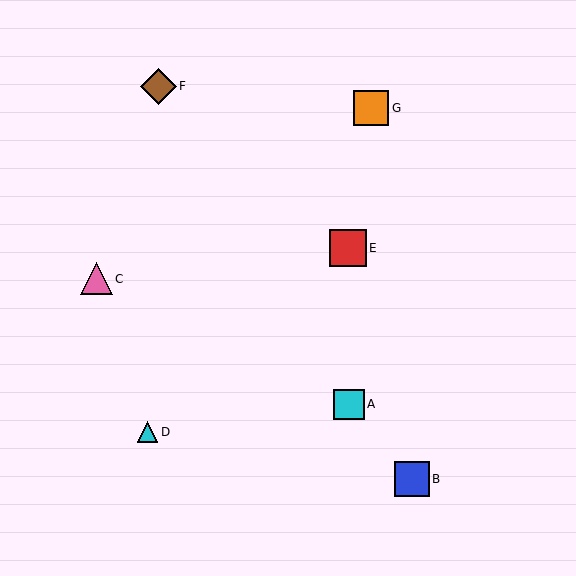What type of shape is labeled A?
Shape A is a cyan square.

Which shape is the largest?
The red square (labeled E) is the largest.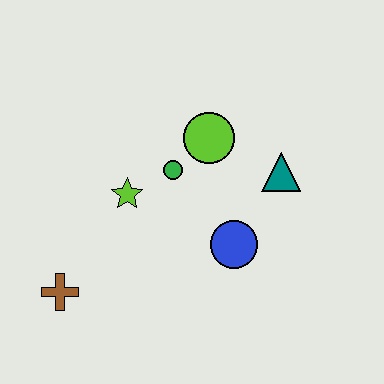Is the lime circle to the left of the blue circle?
Yes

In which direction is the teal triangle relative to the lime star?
The teal triangle is to the right of the lime star.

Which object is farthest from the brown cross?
The teal triangle is farthest from the brown cross.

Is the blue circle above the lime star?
No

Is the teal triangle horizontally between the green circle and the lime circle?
No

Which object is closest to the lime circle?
The green circle is closest to the lime circle.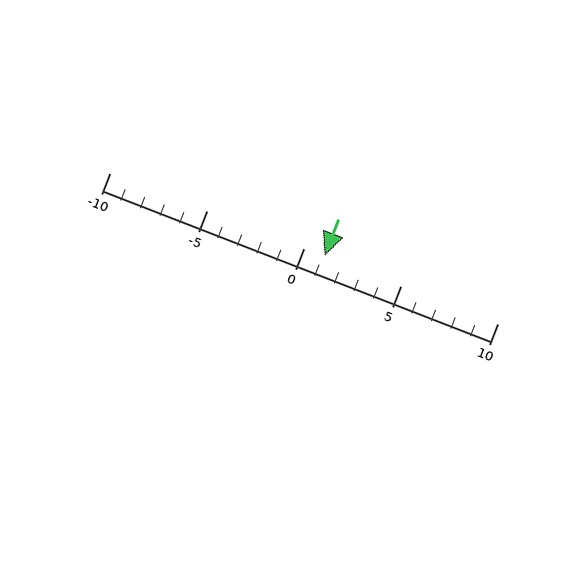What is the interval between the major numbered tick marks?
The major tick marks are spaced 5 units apart.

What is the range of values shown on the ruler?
The ruler shows values from -10 to 10.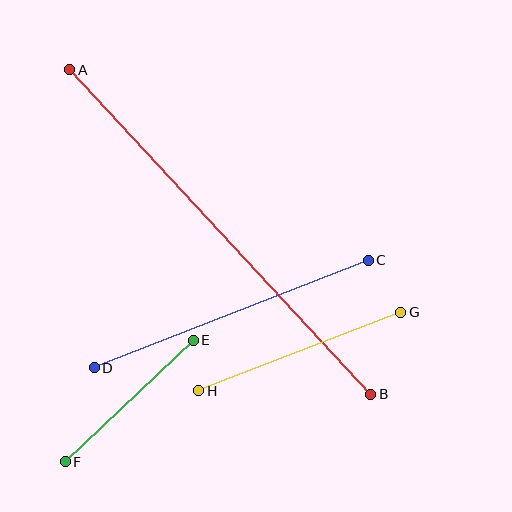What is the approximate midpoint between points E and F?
The midpoint is at approximately (129, 401) pixels.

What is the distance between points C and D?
The distance is approximately 294 pixels.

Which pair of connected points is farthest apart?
Points A and B are farthest apart.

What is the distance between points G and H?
The distance is approximately 217 pixels.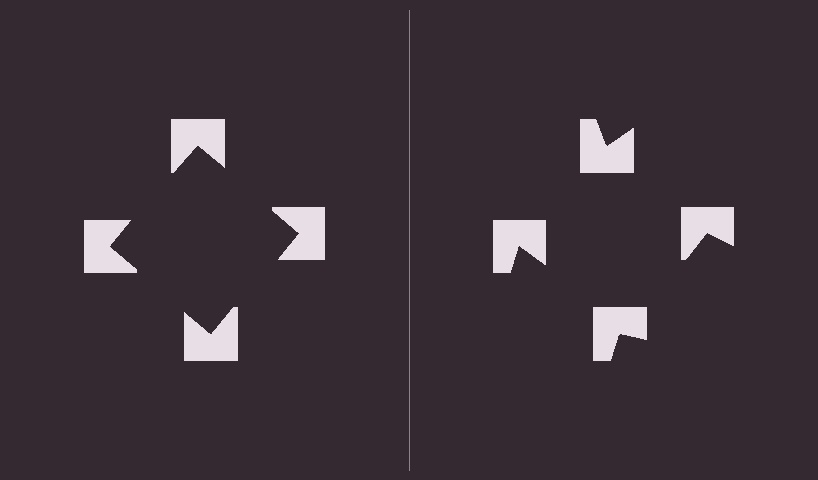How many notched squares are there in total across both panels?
8 — 4 on each side.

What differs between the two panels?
The notched squares are positioned identically on both sides; only the wedge orientations differ. On the left they align to a square; on the right they are misaligned.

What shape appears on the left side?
An illusory square.